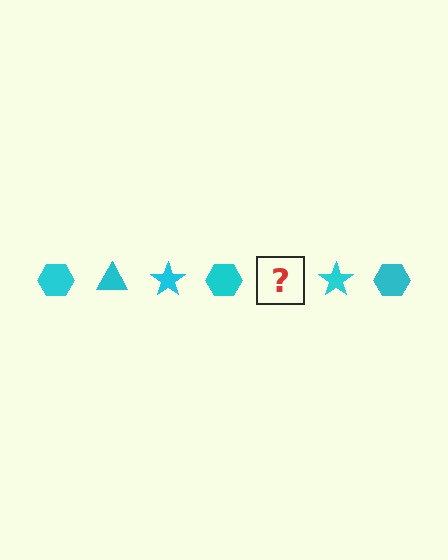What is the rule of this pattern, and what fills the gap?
The rule is that the pattern cycles through hexagon, triangle, star shapes in cyan. The gap should be filled with a cyan triangle.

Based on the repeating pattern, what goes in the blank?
The blank should be a cyan triangle.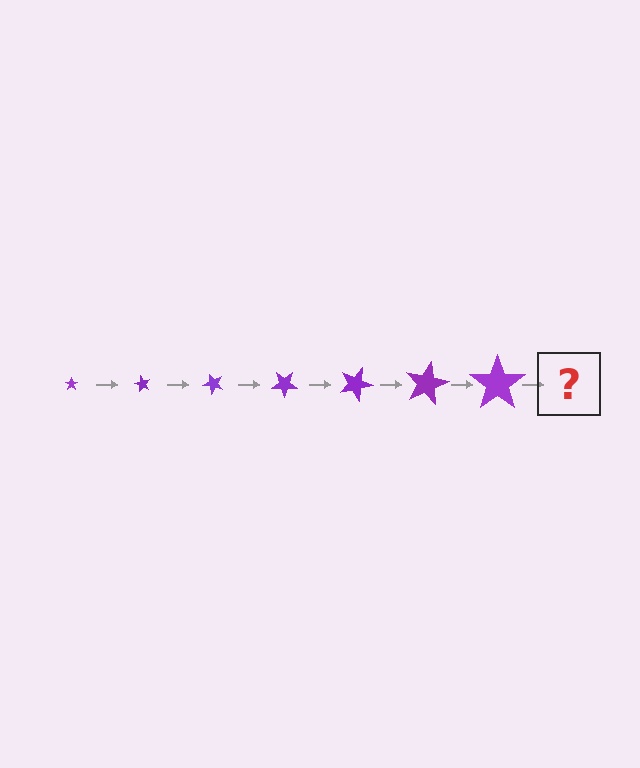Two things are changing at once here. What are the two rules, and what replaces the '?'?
The two rules are that the star grows larger each step and it rotates 60 degrees each step. The '?' should be a star, larger than the previous one and rotated 420 degrees from the start.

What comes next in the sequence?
The next element should be a star, larger than the previous one and rotated 420 degrees from the start.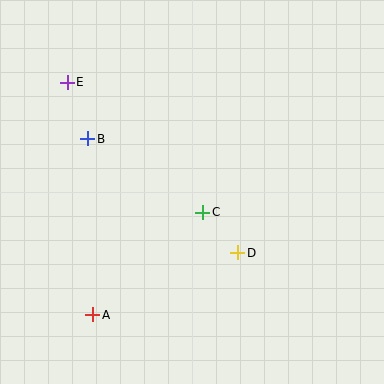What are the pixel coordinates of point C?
Point C is at (203, 212).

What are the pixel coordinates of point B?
Point B is at (88, 139).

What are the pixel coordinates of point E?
Point E is at (67, 82).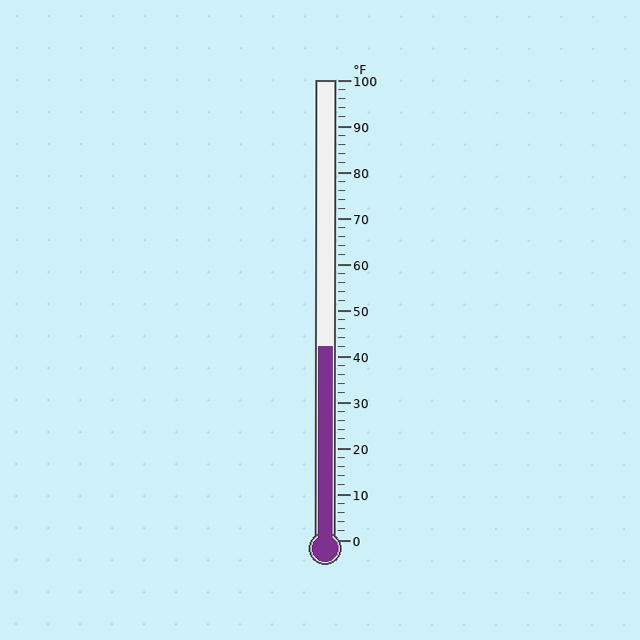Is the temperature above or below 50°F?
The temperature is below 50°F.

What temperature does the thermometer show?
The thermometer shows approximately 42°F.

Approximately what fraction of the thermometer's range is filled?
The thermometer is filled to approximately 40% of its range.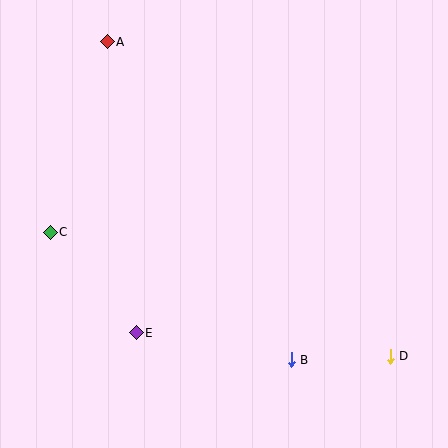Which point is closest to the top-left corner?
Point A is closest to the top-left corner.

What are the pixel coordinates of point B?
Point B is at (291, 360).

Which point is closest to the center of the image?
Point E at (136, 333) is closest to the center.